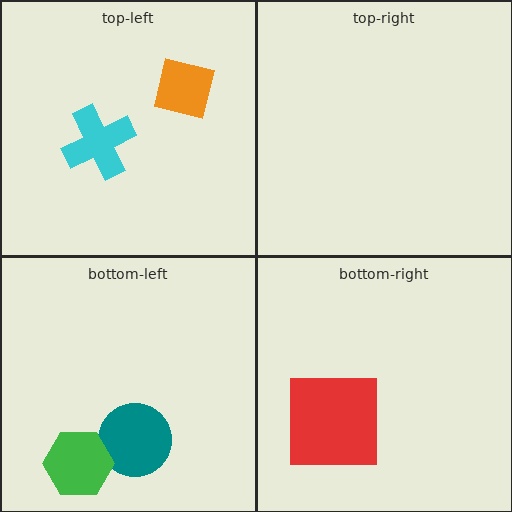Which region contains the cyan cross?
The top-left region.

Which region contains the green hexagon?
The bottom-left region.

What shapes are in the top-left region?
The orange square, the cyan cross.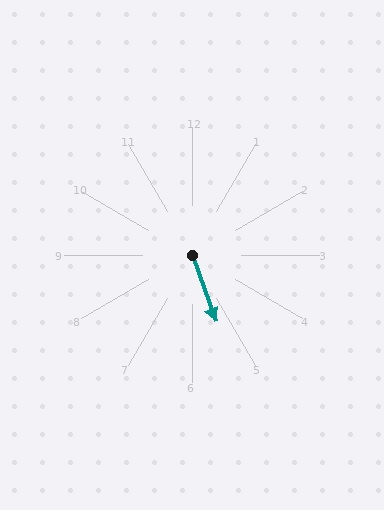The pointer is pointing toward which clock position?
Roughly 5 o'clock.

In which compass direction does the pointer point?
South.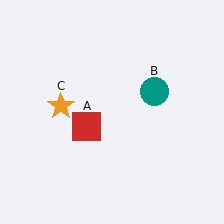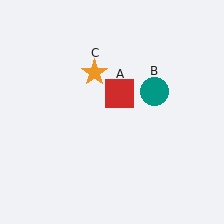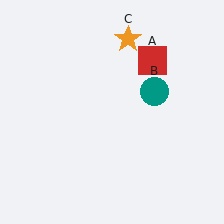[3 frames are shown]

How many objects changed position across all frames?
2 objects changed position: red square (object A), orange star (object C).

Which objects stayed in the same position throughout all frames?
Teal circle (object B) remained stationary.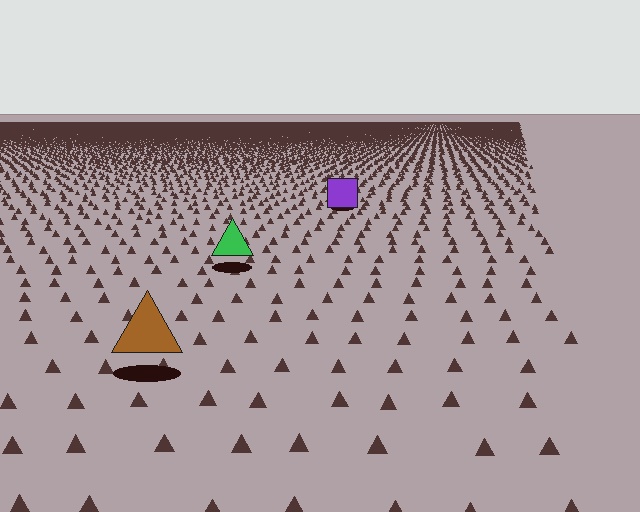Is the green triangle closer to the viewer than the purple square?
Yes. The green triangle is closer — you can tell from the texture gradient: the ground texture is coarser near it.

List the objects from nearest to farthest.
From nearest to farthest: the brown triangle, the green triangle, the purple square.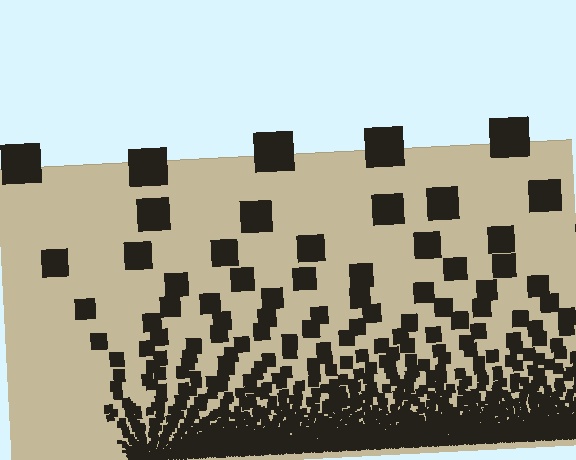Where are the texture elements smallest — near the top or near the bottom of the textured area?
Near the bottom.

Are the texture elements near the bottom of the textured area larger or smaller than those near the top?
Smaller. The gradient is inverted — elements near the bottom are smaller and denser.